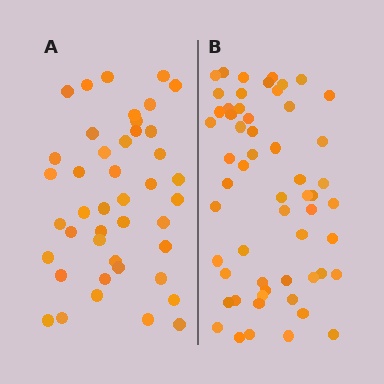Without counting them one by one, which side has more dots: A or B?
Region B (the right region) has more dots.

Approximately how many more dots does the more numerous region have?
Region B has approximately 15 more dots than region A.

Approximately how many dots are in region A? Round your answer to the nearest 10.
About 40 dots. (The exact count is 43, which rounds to 40.)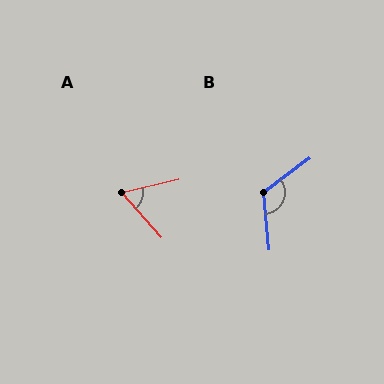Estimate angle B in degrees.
Approximately 122 degrees.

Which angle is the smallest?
A, at approximately 61 degrees.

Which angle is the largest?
B, at approximately 122 degrees.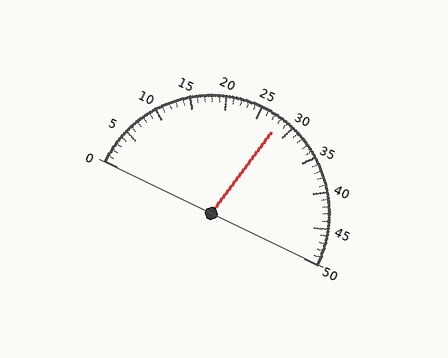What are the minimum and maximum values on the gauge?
The gauge ranges from 0 to 50.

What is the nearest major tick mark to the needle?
The nearest major tick mark is 30.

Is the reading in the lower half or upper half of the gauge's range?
The reading is in the upper half of the range (0 to 50).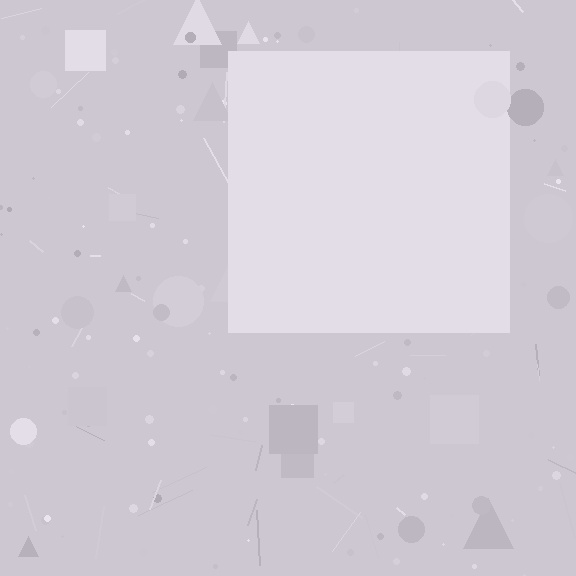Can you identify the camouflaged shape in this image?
The camouflaged shape is a square.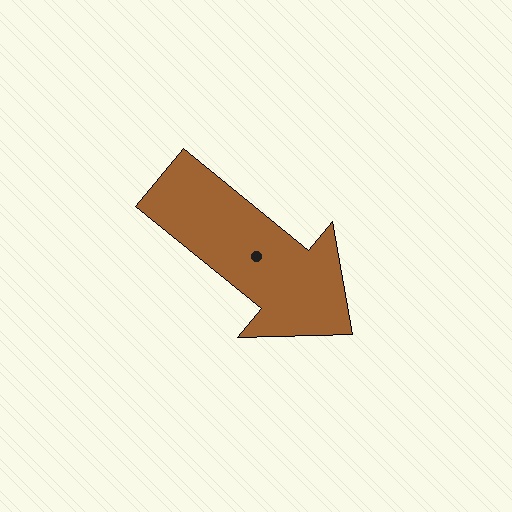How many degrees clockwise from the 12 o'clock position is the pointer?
Approximately 129 degrees.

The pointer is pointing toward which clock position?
Roughly 4 o'clock.